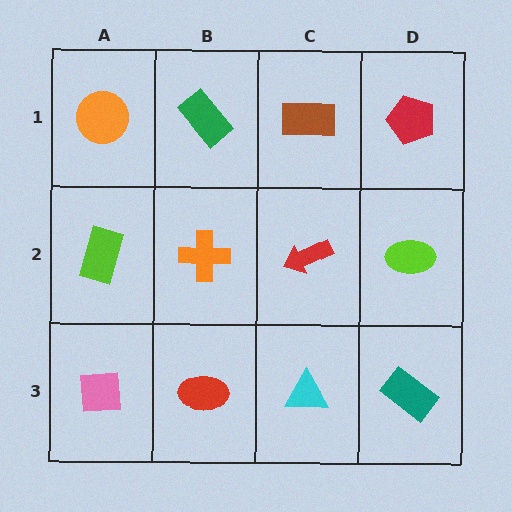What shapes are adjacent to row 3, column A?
A lime rectangle (row 2, column A), a red ellipse (row 3, column B).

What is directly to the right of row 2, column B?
A red arrow.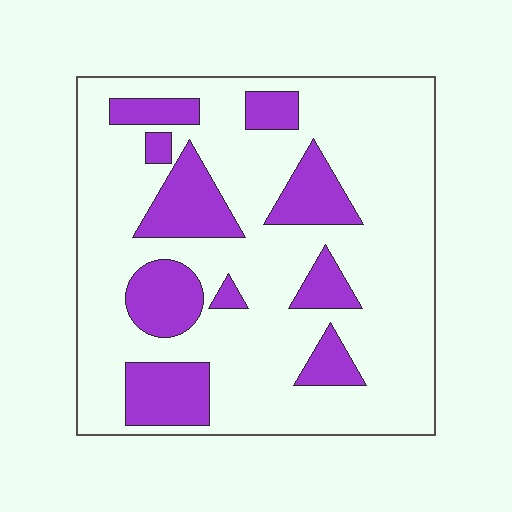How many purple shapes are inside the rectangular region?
10.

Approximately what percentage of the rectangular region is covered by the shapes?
Approximately 25%.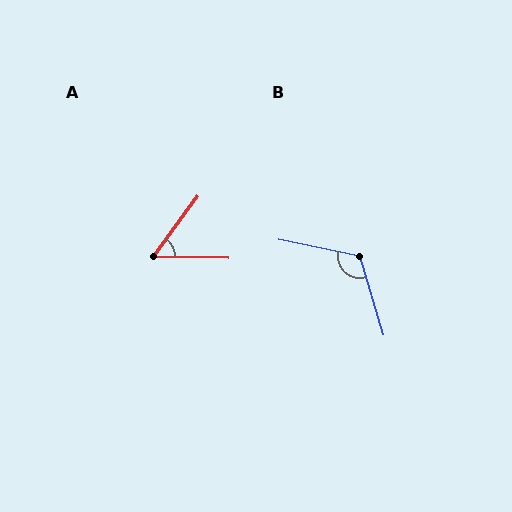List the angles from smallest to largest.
A (55°), B (118°).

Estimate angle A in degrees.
Approximately 55 degrees.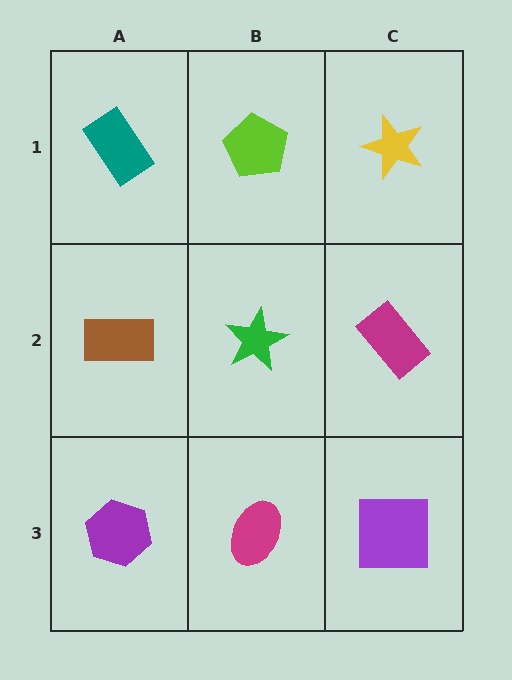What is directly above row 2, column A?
A teal rectangle.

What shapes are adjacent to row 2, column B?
A lime pentagon (row 1, column B), a magenta ellipse (row 3, column B), a brown rectangle (row 2, column A), a magenta rectangle (row 2, column C).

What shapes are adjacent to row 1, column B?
A green star (row 2, column B), a teal rectangle (row 1, column A), a yellow star (row 1, column C).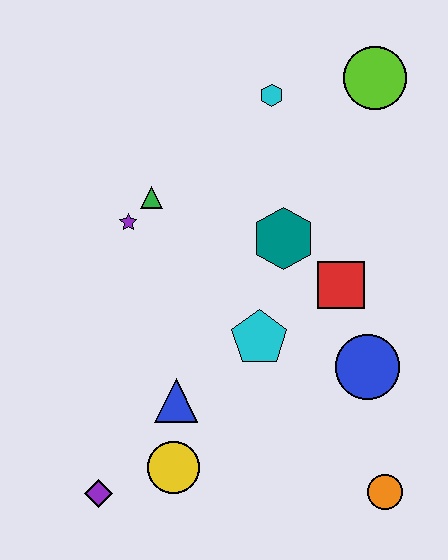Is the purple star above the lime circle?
No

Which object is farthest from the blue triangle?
The lime circle is farthest from the blue triangle.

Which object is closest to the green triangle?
The purple star is closest to the green triangle.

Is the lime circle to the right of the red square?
Yes